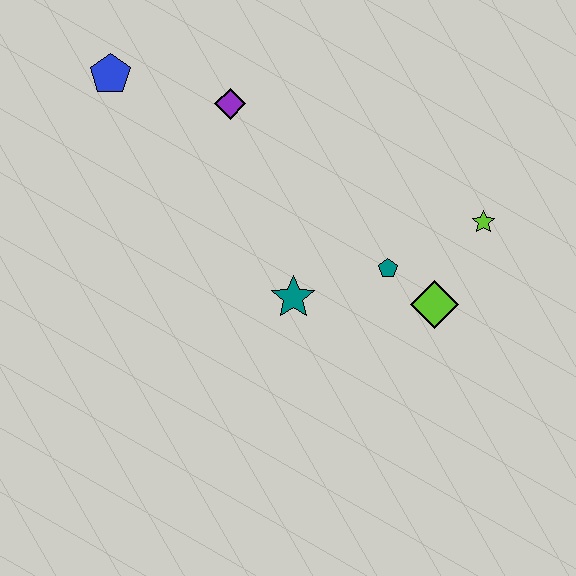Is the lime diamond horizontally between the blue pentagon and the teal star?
No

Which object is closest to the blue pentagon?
The purple diamond is closest to the blue pentagon.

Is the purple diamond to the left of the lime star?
Yes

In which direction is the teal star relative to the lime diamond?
The teal star is to the left of the lime diamond.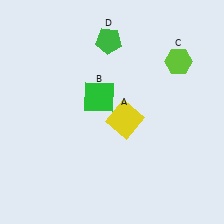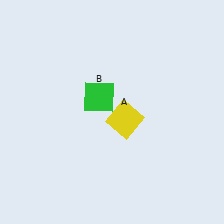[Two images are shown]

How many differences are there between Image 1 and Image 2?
There are 2 differences between the two images.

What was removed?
The lime hexagon (C), the green pentagon (D) were removed in Image 2.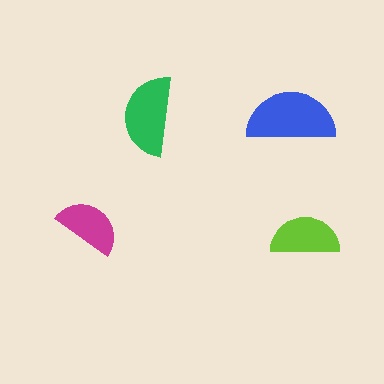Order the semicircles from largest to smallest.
the blue one, the green one, the lime one, the magenta one.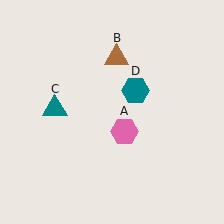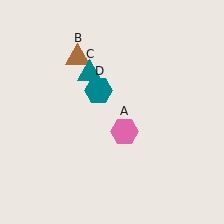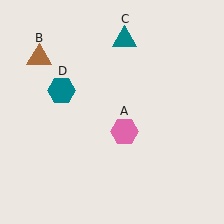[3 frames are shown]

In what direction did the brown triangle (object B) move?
The brown triangle (object B) moved left.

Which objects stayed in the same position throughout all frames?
Pink hexagon (object A) remained stationary.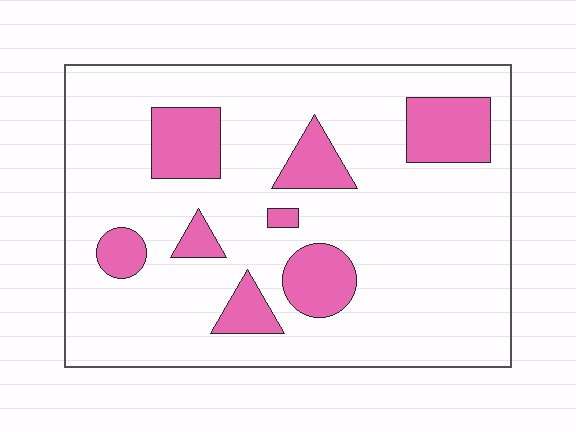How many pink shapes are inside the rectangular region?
8.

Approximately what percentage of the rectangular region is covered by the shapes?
Approximately 20%.